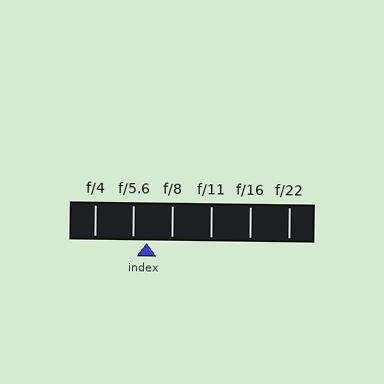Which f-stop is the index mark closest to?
The index mark is closest to f/5.6.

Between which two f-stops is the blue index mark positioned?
The index mark is between f/5.6 and f/8.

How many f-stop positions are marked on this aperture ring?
There are 6 f-stop positions marked.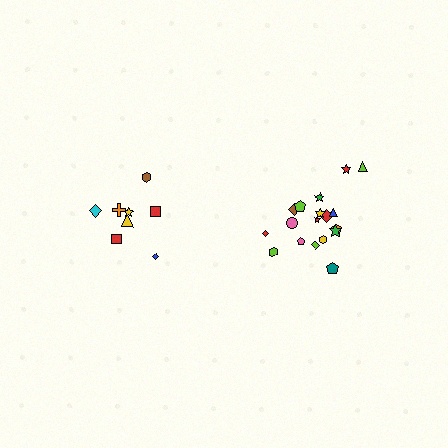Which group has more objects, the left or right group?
The right group.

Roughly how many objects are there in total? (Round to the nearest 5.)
Roughly 25 objects in total.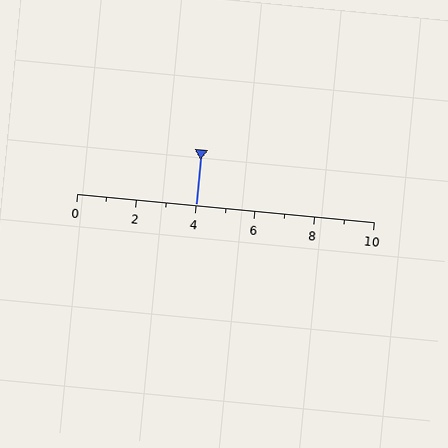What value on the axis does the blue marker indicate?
The marker indicates approximately 4.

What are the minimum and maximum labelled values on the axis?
The axis runs from 0 to 10.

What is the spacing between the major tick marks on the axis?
The major ticks are spaced 2 apart.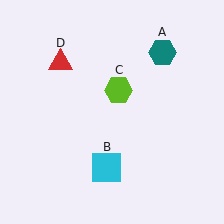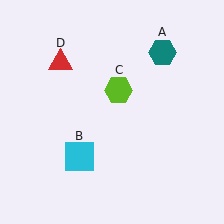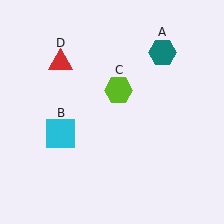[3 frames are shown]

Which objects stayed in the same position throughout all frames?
Teal hexagon (object A) and lime hexagon (object C) and red triangle (object D) remained stationary.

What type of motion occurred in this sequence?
The cyan square (object B) rotated clockwise around the center of the scene.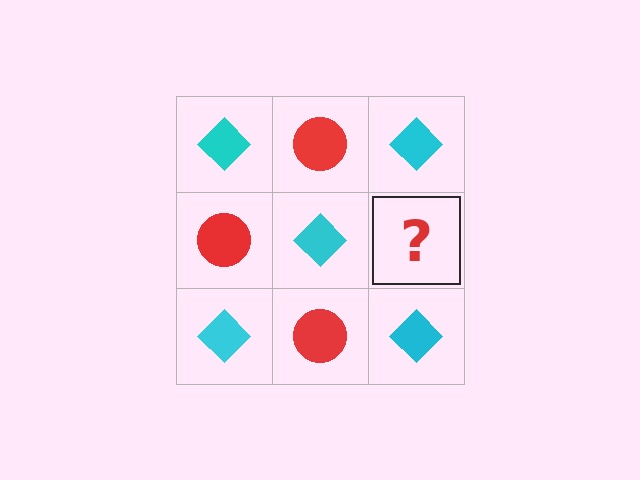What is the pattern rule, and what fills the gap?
The rule is that it alternates cyan diamond and red circle in a checkerboard pattern. The gap should be filled with a red circle.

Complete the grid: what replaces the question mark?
The question mark should be replaced with a red circle.